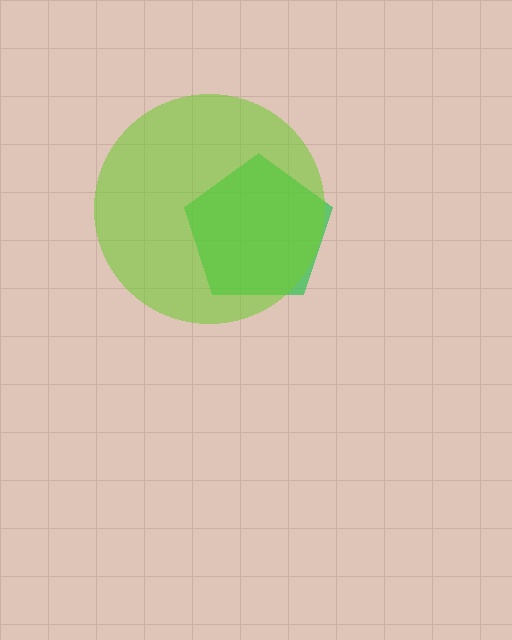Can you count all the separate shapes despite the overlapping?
Yes, there are 2 separate shapes.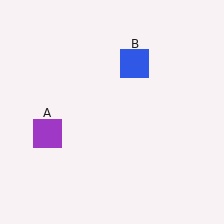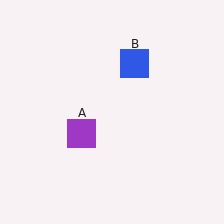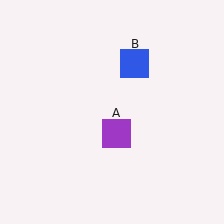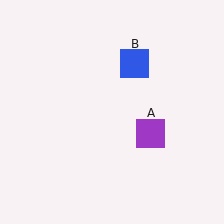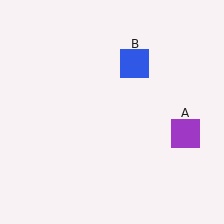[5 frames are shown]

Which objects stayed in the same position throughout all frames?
Blue square (object B) remained stationary.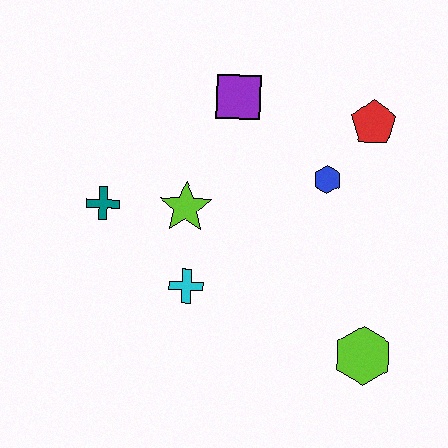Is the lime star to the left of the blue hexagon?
Yes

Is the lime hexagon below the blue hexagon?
Yes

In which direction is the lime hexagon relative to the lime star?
The lime hexagon is to the right of the lime star.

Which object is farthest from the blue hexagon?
The teal cross is farthest from the blue hexagon.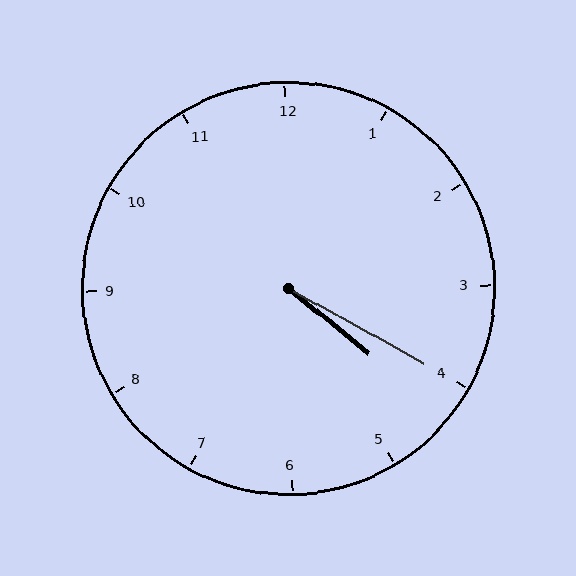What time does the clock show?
4:20.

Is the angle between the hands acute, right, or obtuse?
It is acute.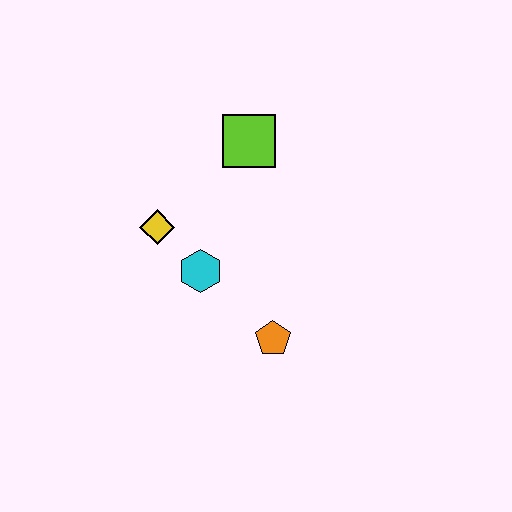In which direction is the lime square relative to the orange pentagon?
The lime square is above the orange pentagon.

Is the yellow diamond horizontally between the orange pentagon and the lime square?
No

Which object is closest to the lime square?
The yellow diamond is closest to the lime square.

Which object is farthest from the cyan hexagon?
The lime square is farthest from the cyan hexagon.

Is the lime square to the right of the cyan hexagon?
Yes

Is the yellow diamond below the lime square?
Yes